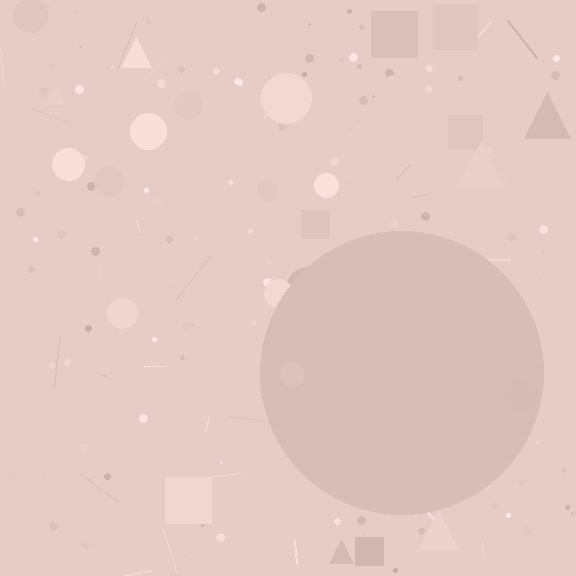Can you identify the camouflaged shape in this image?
The camouflaged shape is a circle.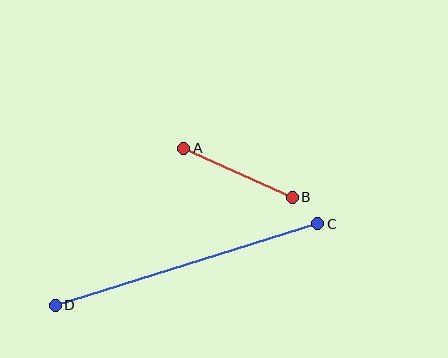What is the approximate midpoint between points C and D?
The midpoint is at approximately (186, 265) pixels.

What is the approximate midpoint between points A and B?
The midpoint is at approximately (238, 173) pixels.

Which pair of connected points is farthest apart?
Points C and D are farthest apart.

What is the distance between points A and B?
The distance is approximately 119 pixels.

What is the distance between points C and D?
The distance is approximately 275 pixels.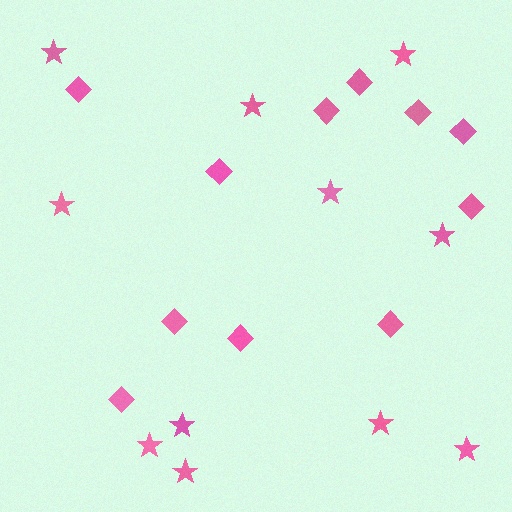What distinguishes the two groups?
There are 2 groups: one group of diamonds (11) and one group of stars (11).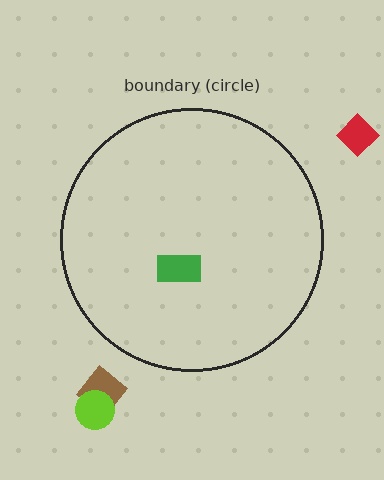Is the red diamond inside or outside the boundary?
Outside.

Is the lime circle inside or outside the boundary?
Outside.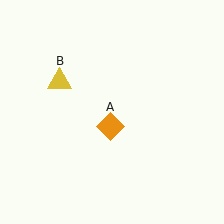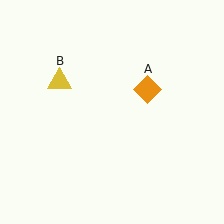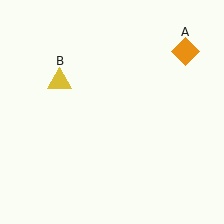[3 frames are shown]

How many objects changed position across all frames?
1 object changed position: orange diamond (object A).